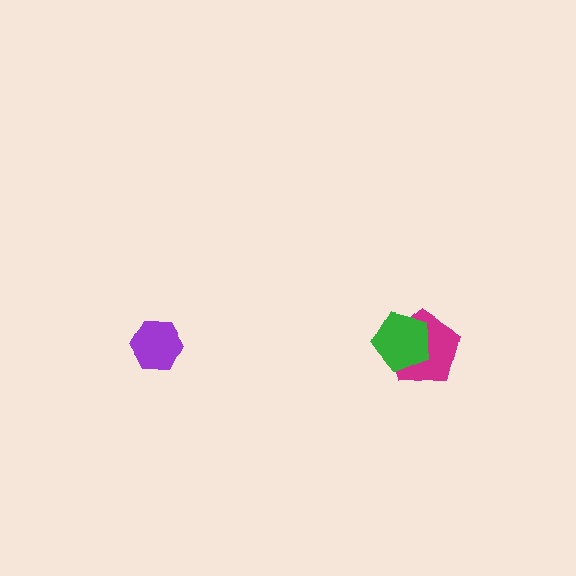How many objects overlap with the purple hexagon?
0 objects overlap with the purple hexagon.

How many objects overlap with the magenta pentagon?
1 object overlaps with the magenta pentagon.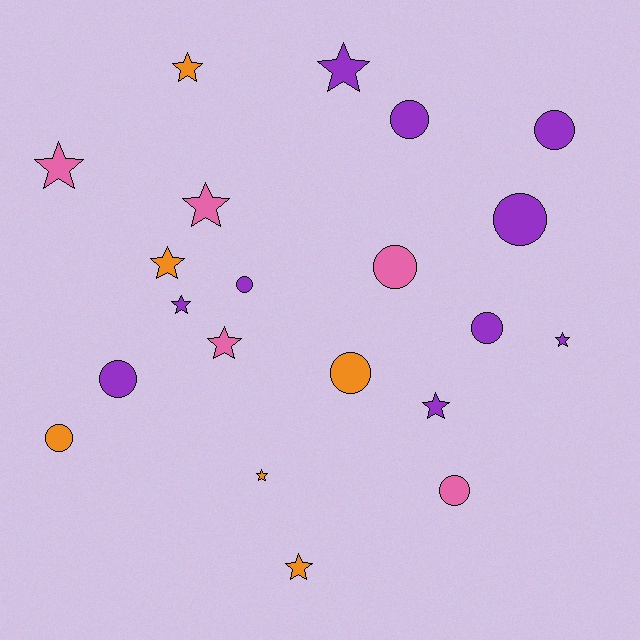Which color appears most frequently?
Purple, with 10 objects.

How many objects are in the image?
There are 21 objects.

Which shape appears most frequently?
Star, with 11 objects.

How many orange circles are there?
There are 2 orange circles.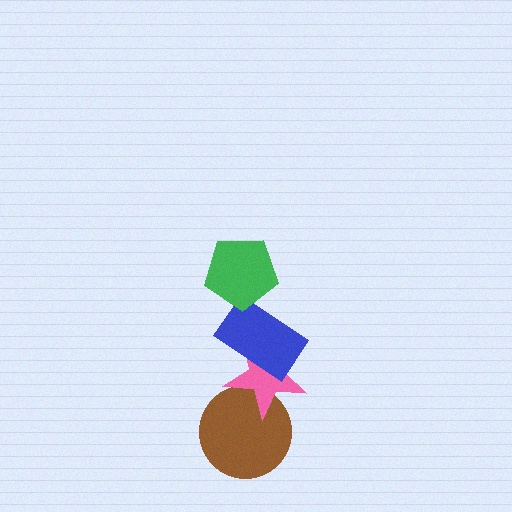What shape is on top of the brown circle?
The pink star is on top of the brown circle.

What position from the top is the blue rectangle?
The blue rectangle is 2nd from the top.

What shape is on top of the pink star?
The blue rectangle is on top of the pink star.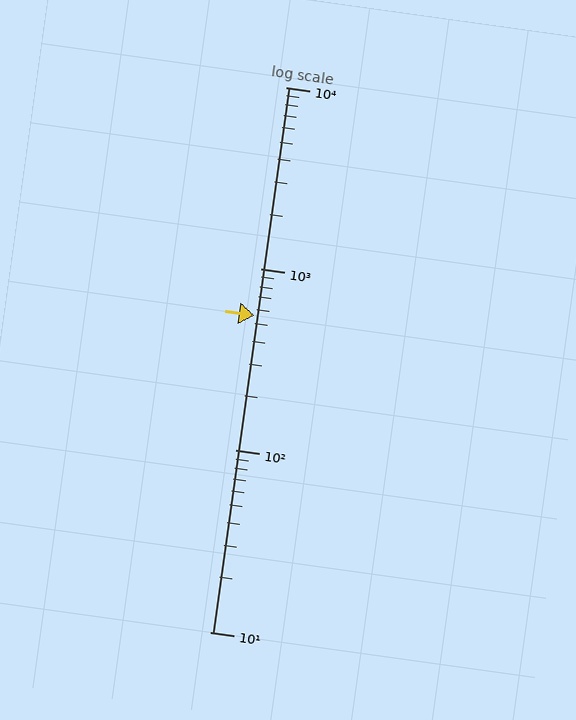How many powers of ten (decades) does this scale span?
The scale spans 3 decades, from 10 to 10000.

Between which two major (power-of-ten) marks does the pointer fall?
The pointer is between 100 and 1000.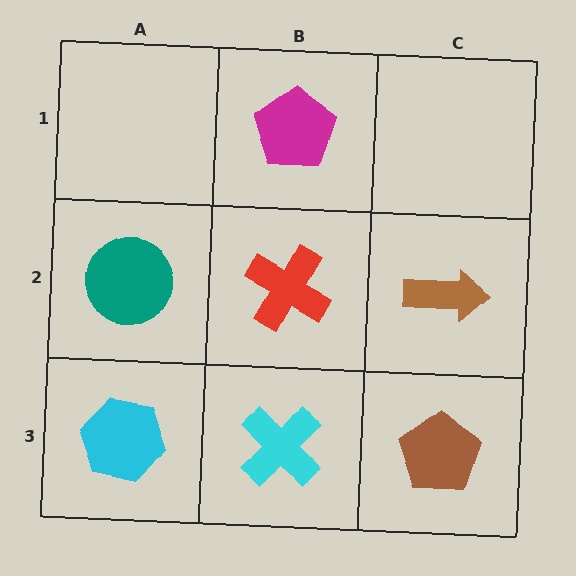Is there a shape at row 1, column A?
No, that cell is empty.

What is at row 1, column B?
A magenta pentagon.